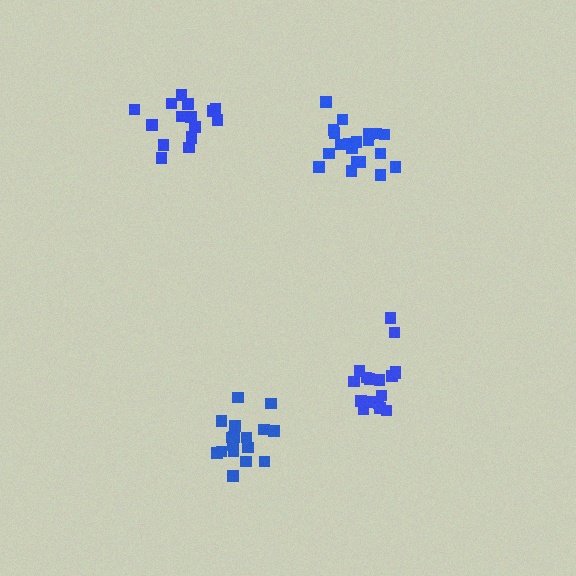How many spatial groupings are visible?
There are 4 spatial groupings.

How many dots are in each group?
Group 1: 20 dots, Group 2: 17 dots, Group 3: 17 dots, Group 4: 17 dots (71 total).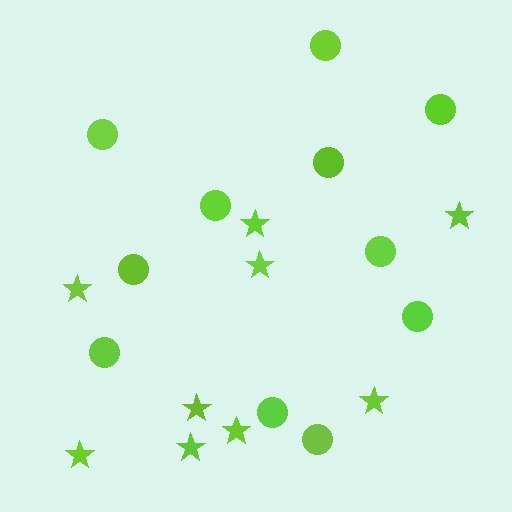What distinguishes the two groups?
There are 2 groups: one group of circles (11) and one group of stars (9).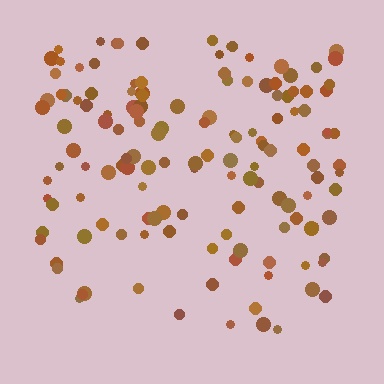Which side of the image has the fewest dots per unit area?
The bottom.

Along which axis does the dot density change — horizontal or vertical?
Vertical.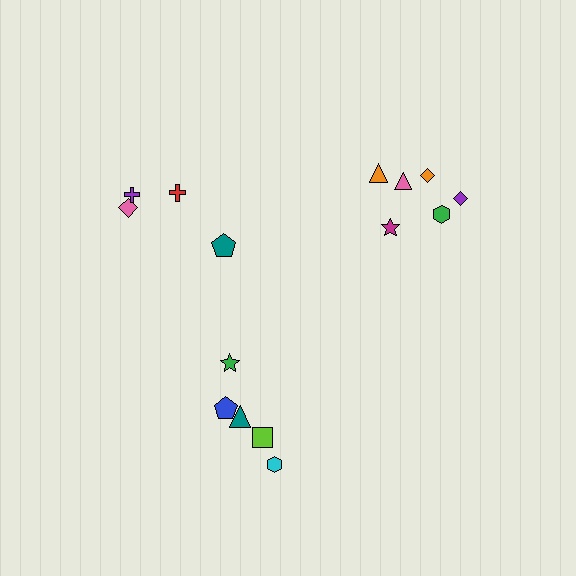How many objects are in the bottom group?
There are 5 objects.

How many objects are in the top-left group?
There are 4 objects.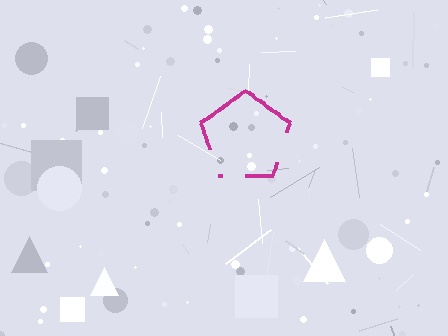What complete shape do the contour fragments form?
The contour fragments form a pentagon.